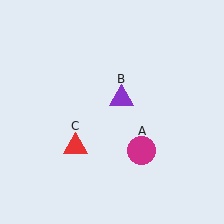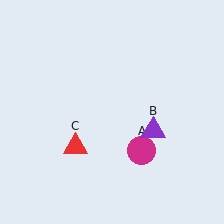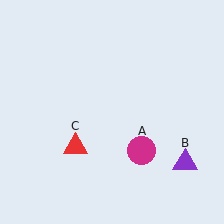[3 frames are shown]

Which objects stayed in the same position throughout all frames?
Magenta circle (object A) and red triangle (object C) remained stationary.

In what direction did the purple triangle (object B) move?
The purple triangle (object B) moved down and to the right.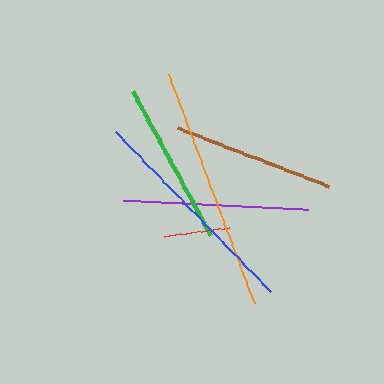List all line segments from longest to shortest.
From longest to shortest: orange, blue, purple, green, brown, red.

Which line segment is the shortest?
The red line is the shortest at approximately 66 pixels.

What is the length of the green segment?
The green segment is approximately 164 pixels long.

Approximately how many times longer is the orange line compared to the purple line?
The orange line is approximately 1.3 times the length of the purple line.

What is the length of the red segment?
The red segment is approximately 66 pixels long.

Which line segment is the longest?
The orange line is the longest at approximately 245 pixels.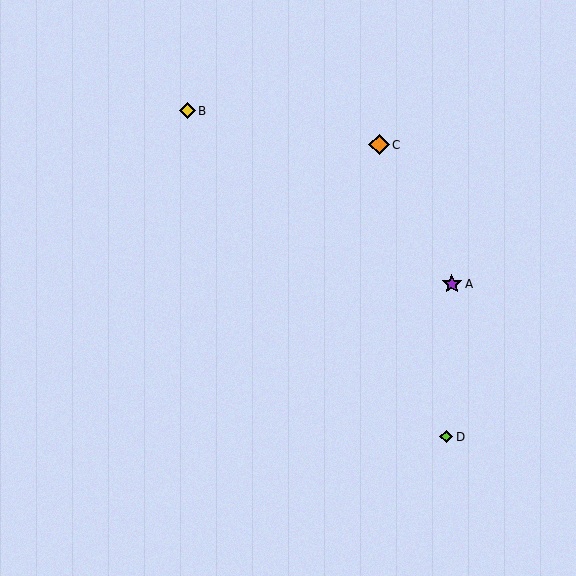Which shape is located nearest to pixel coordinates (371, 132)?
The orange diamond (labeled C) at (379, 145) is nearest to that location.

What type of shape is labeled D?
Shape D is a lime diamond.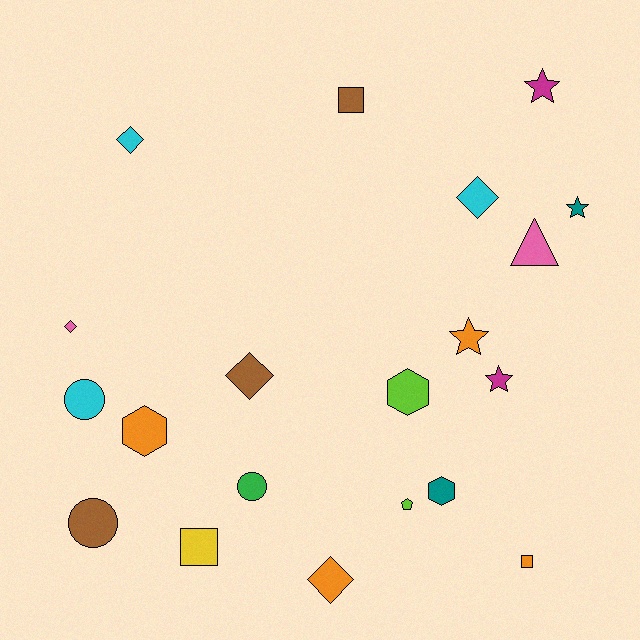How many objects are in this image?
There are 20 objects.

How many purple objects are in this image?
There are no purple objects.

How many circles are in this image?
There are 3 circles.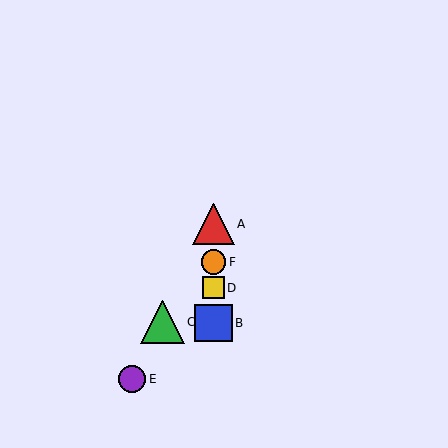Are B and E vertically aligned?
No, B is at x≈213 and E is at x≈132.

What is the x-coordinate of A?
Object A is at x≈213.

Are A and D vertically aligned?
Yes, both are at x≈213.